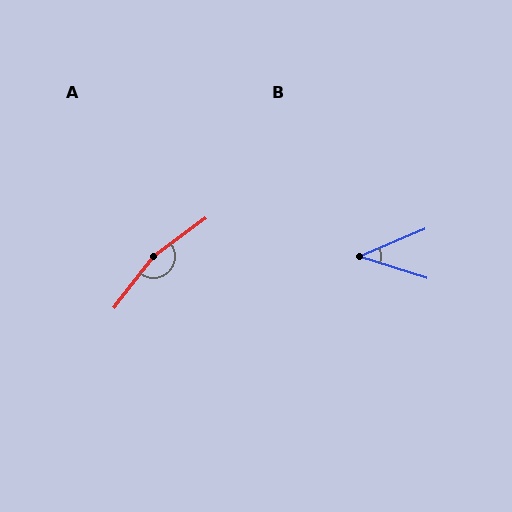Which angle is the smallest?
B, at approximately 41 degrees.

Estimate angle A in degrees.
Approximately 163 degrees.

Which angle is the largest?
A, at approximately 163 degrees.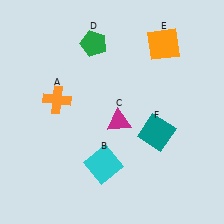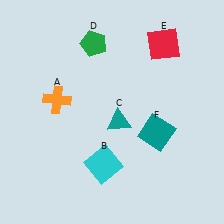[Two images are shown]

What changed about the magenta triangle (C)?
In Image 1, C is magenta. In Image 2, it changed to teal.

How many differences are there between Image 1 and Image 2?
There are 2 differences between the two images.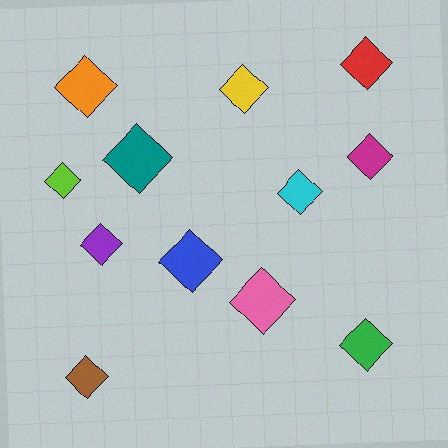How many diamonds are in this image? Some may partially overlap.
There are 12 diamonds.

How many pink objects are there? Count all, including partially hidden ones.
There is 1 pink object.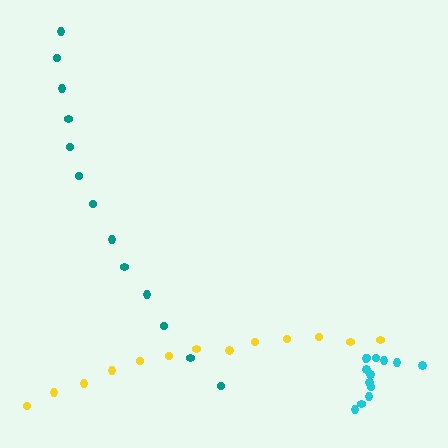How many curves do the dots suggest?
There are 3 distinct paths.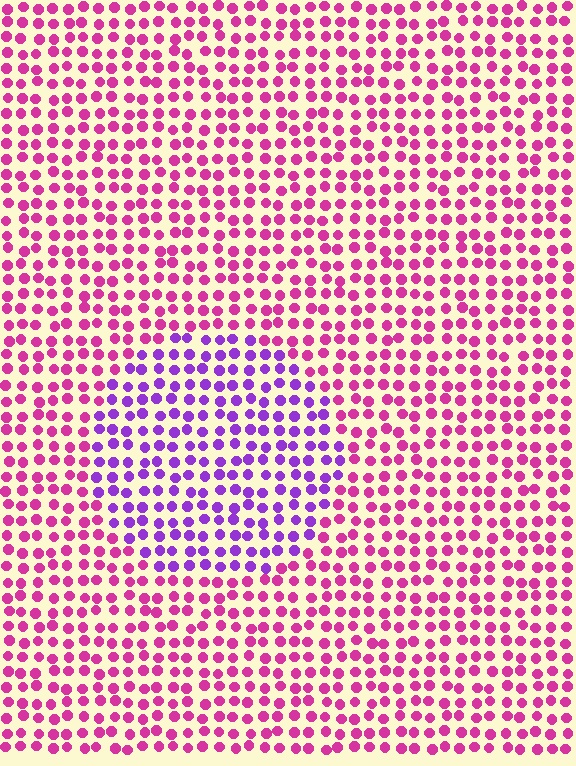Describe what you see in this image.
The image is filled with small magenta elements in a uniform arrangement. A circle-shaped region is visible where the elements are tinted to a slightly different hue, forming a subtle color boundary.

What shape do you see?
I see a circle.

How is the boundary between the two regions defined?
The boundary is defined purely by a slight shift in hue (about 43 degrees). Spacing, size, and orientation are identical on both sides.